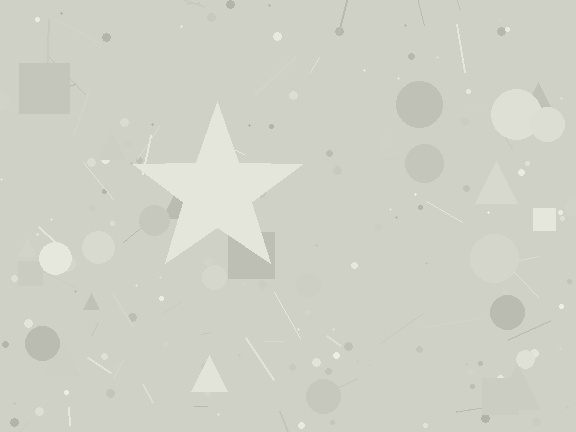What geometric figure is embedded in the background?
A star is embedded in the background.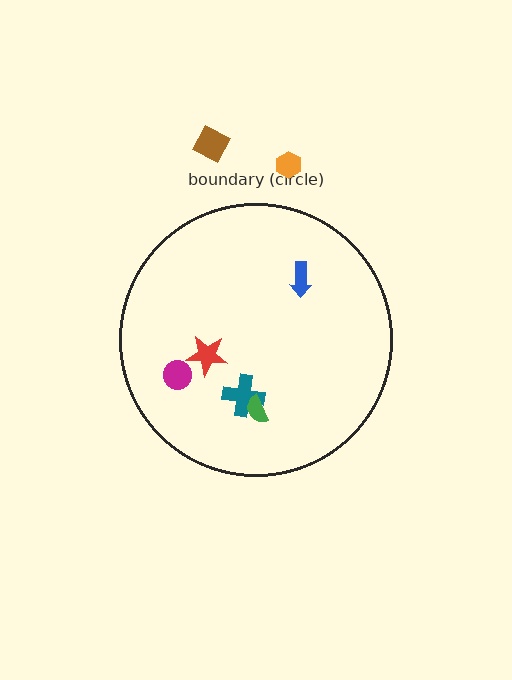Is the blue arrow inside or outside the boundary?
Inside.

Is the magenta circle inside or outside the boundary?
Inside.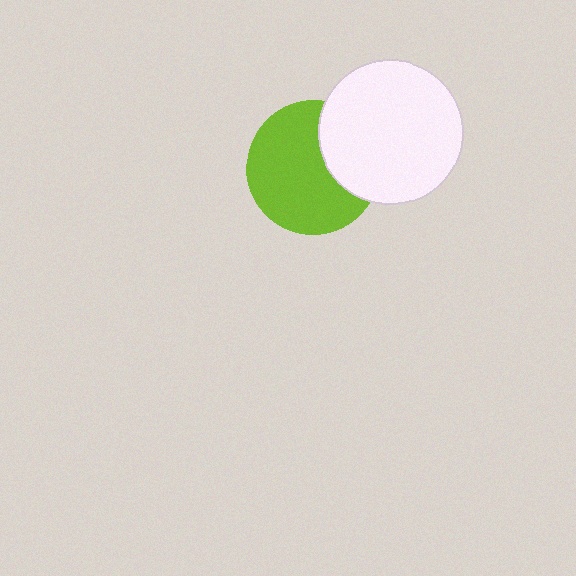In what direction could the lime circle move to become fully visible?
The lime circle could move left. That would shift it out from behind the white circle entirely.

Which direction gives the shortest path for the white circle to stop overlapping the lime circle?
Moving right gives the shortest separation.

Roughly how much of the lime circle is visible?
Most of it is visible (roughly 70%).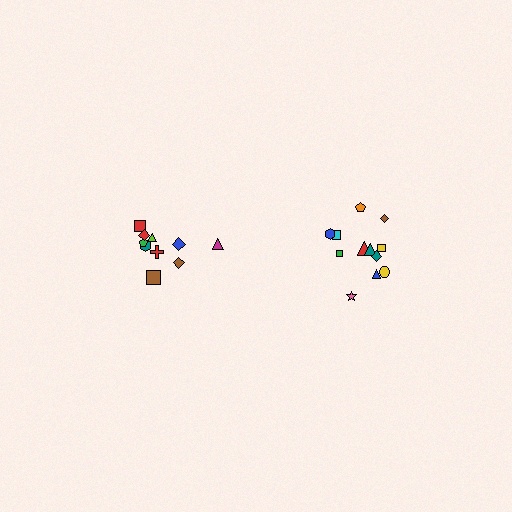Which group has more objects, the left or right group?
The right group.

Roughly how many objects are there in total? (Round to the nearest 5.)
Roughly 20 objects in total.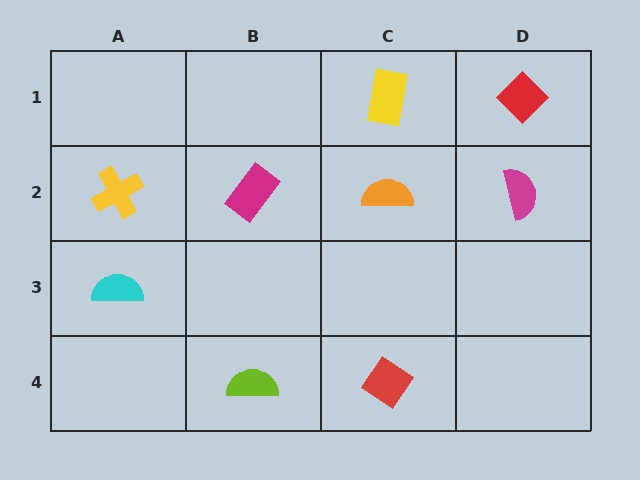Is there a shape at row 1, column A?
No, that cell is empty.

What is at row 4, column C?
A red diamond.